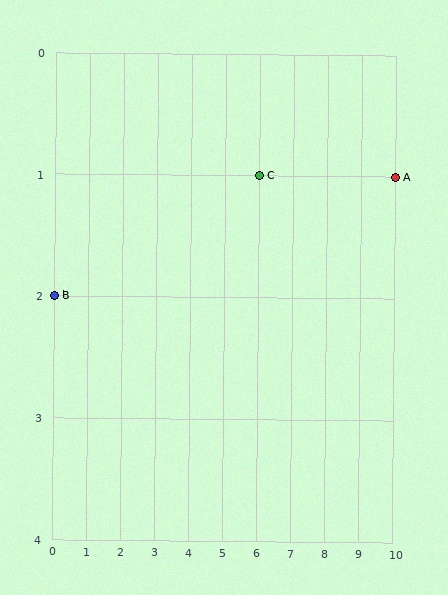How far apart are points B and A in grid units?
Points B and A are 10 columns and 1 row apart (about 10.0 grid units diagonally).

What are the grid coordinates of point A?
Point A is at grid coordinates (10, 1).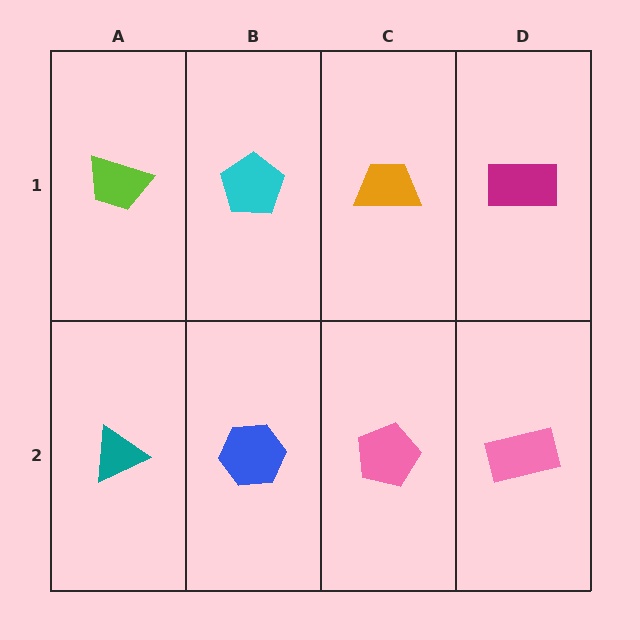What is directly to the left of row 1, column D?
An orange trapezoid.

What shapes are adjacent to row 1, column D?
A pink rectangle (row 2, column D), an orange trapezoid (row 1, column C).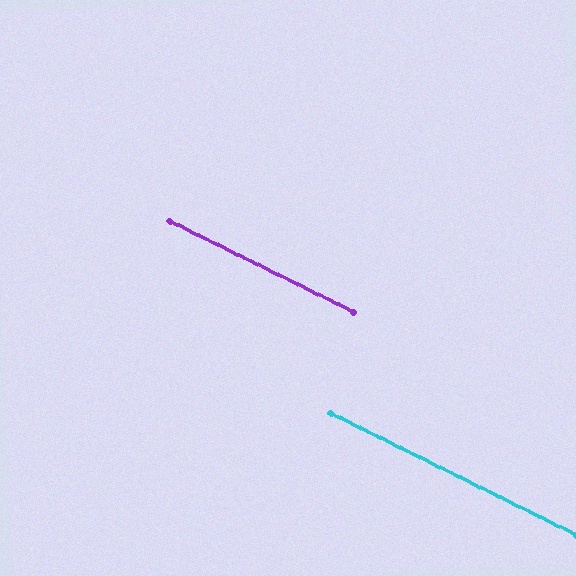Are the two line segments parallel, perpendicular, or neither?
Parallel — their directions differ by only 0.4°.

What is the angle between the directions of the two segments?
Approximately 0 degrees.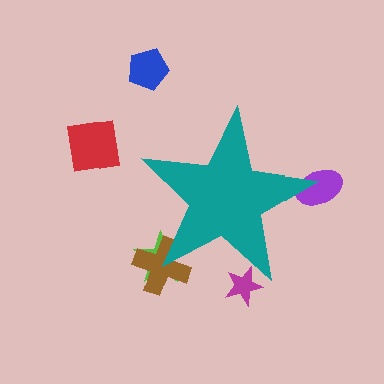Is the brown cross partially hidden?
Yes, the brown cross is partially hidden behind the teal star.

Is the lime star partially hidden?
Yes, the lime star is partially hidden behind the teal star.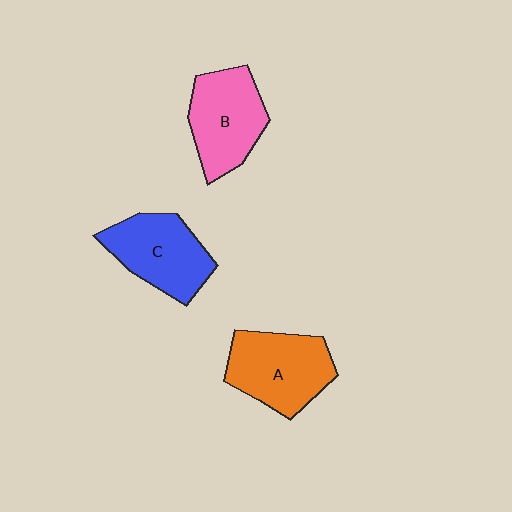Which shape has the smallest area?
Shape C (blue).